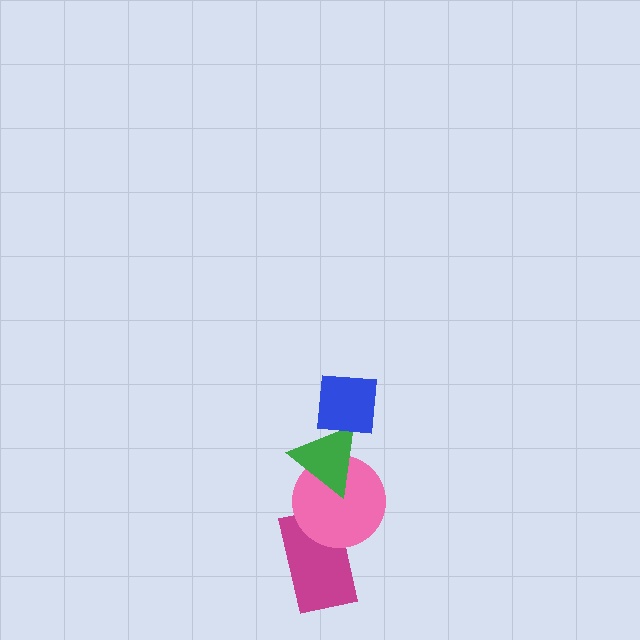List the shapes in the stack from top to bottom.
From top to bottom: the blue square, the green triangle, the pink circle, the magenta rectangle.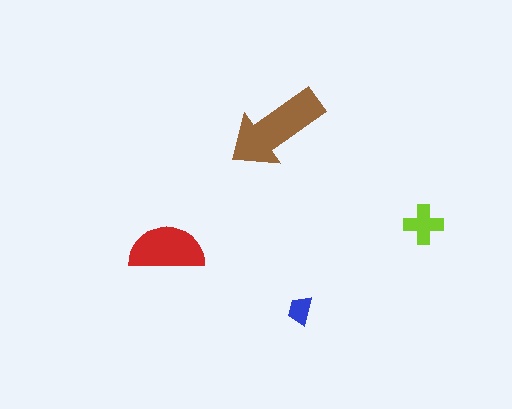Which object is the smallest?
The blue trapezoid.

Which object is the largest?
The brown arrow.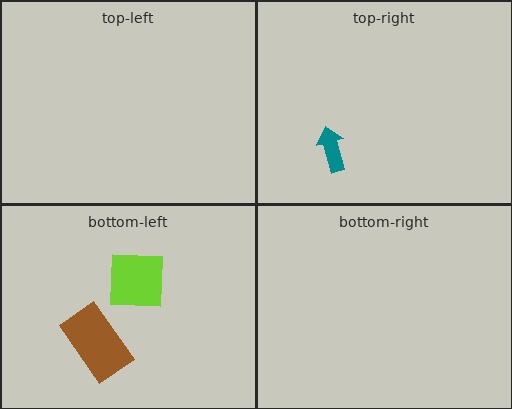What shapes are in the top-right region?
The teal arrow.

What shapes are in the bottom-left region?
The lime square, the brown rectangle.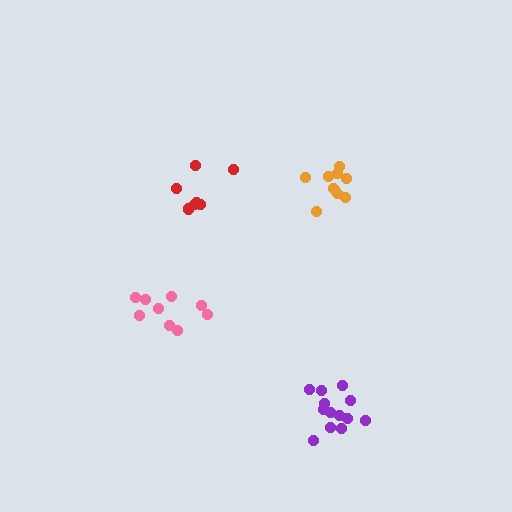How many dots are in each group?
Group 1: 9 dots, Group 2: 10 dots, Group 3: 13 dots, Group 4: 8 dots (40 total).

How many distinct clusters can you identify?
There are 4 distinct clusters.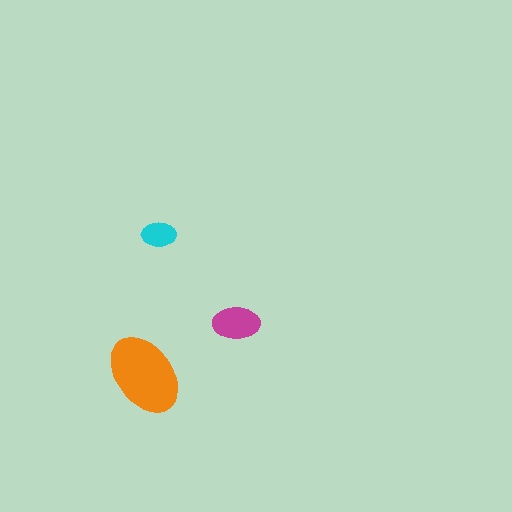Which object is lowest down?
The orange ellipse is bottommost.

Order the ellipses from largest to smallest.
the orange one, the magenta one, the cyan one.